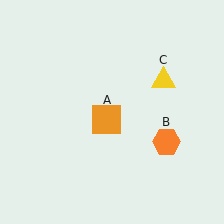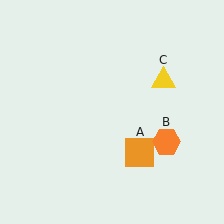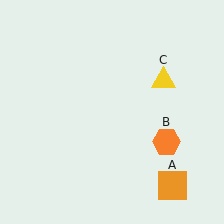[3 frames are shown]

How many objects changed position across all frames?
1 object changed position: orange square (object A).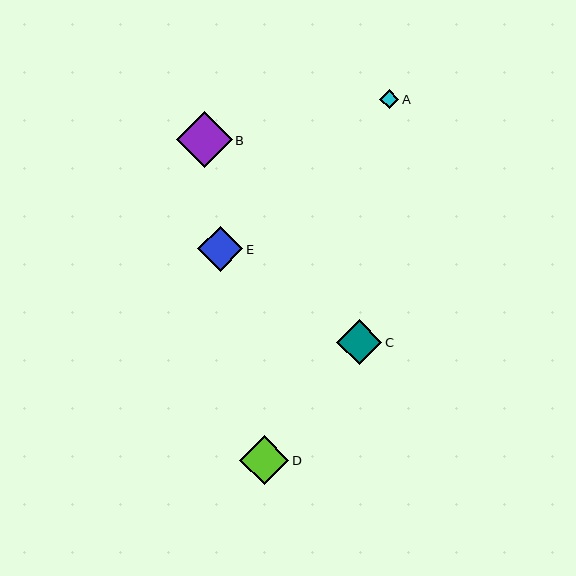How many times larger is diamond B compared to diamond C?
Diamond B is approximately 1.3 times the size of diamond C.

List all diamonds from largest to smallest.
From largest to smallest: B, D, E, C, A.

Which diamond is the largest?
Diamond B is the largest with a size of approximately 56 pixels.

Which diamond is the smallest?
Diamond A is the smallest with a size of approximately 19 pixels.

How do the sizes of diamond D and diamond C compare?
Diamond D and diamond C are approximately the same size.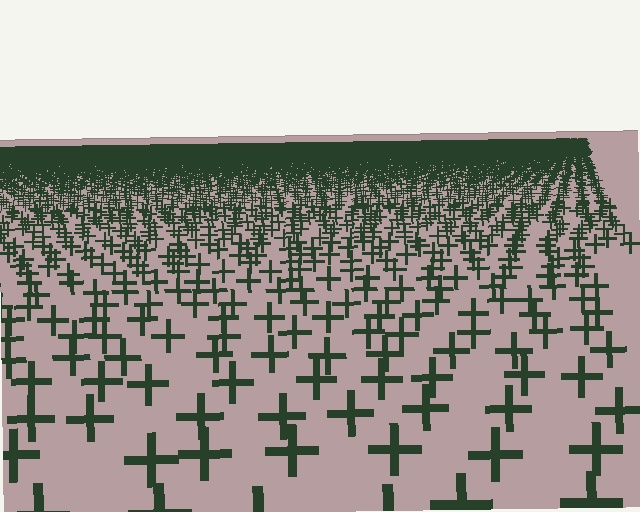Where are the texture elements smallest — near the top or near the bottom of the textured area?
Near the top.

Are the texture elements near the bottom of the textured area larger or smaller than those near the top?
Larger. Near the bottom, elements are closer to the viewer and appear at a bigger on-screen size.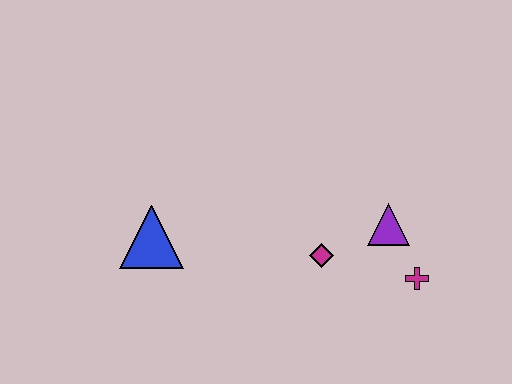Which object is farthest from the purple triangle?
The blue triangle is farthest from the purple triangle.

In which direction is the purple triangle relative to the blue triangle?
The purple triangle is to the right of the blue triangle.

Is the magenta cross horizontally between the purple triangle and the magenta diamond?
No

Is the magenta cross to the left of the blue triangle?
No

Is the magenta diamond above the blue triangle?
No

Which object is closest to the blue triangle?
The magenta diamond is closest to the blue triangle.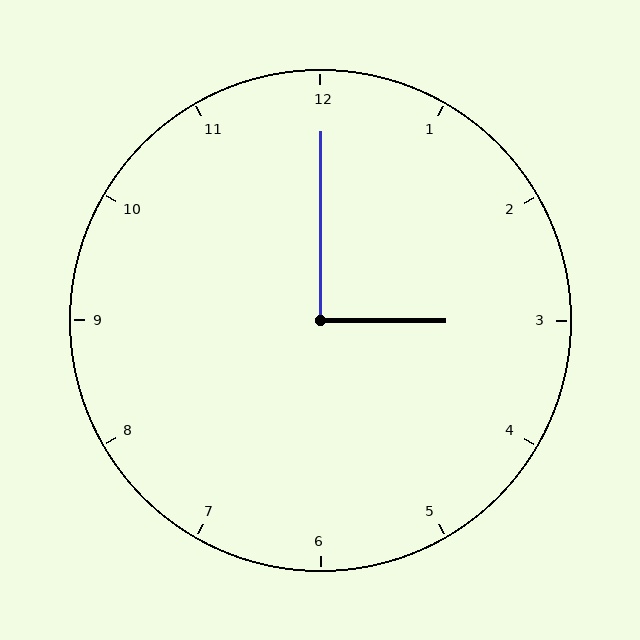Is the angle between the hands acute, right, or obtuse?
It is right.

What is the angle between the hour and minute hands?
Approximately 90 degrees.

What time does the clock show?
3:00.